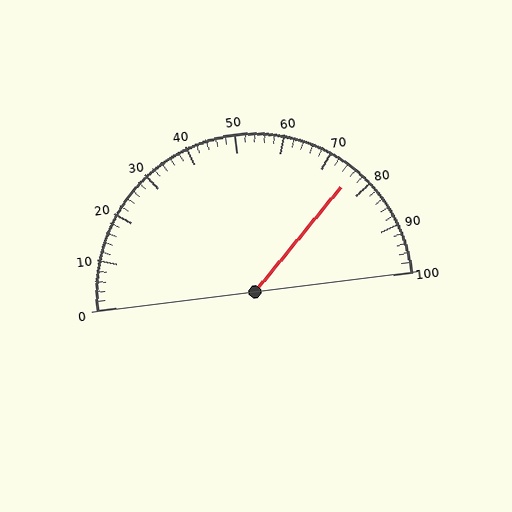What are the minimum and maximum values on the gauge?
The gauge ranges from 0 to 100.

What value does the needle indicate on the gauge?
The needle indicates approximately 76.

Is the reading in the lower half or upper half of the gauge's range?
The reading is in the upper half of the range (0 to 100).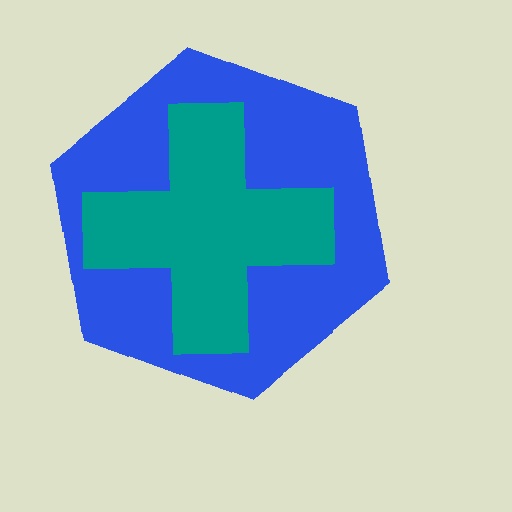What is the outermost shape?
The blue hexagon.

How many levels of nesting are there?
2.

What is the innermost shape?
The teal cross.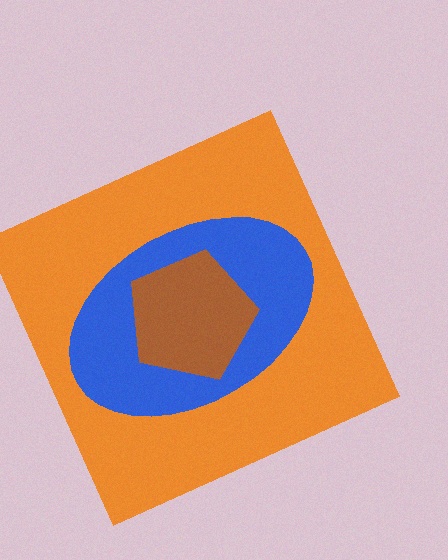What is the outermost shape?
The orange square.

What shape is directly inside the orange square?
The blue ellipse.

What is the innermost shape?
The brown pentagon.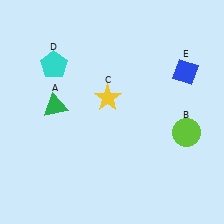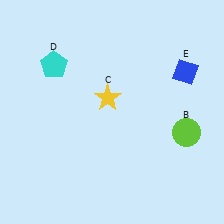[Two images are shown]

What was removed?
The green triangle (A) was removed in Image 2.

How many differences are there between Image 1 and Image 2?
There is 1 difference between the two images.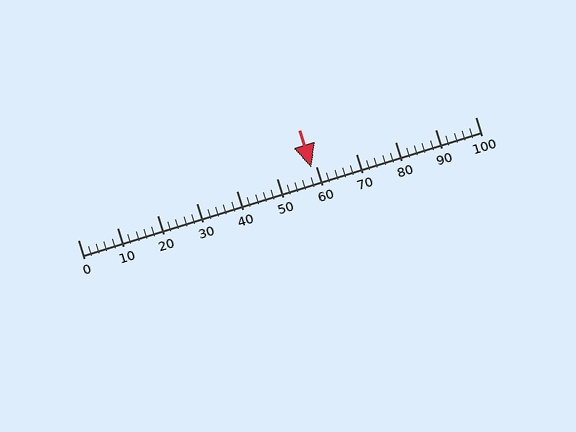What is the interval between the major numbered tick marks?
The major tick marks are spaced 10 units apart.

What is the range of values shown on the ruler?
The ruler shows values from 0 to 100.